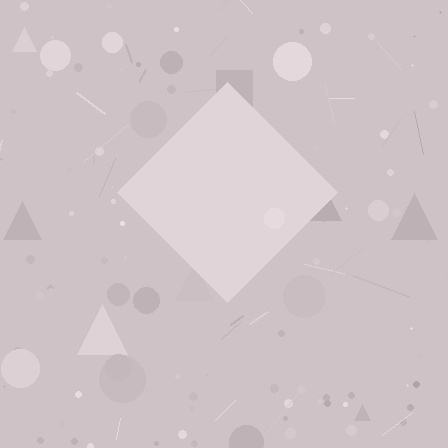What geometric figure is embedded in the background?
A diamond is embedded in the background.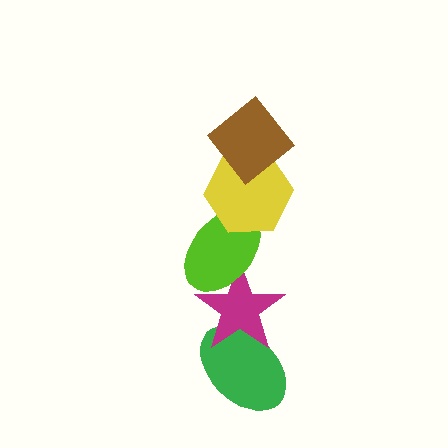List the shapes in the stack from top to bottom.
From top to bottom: the brown diamond, the yellow hexagon, the lime ellipse, the magenta star, the green ellipse.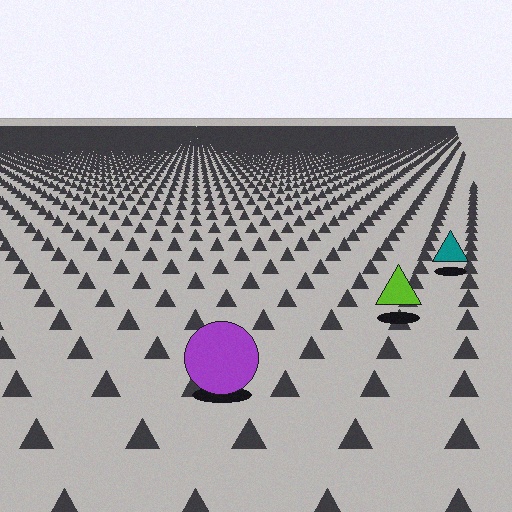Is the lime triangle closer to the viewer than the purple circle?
No. The purple circle is closer — you can tell from the texture gradient: the ground texture is coarser near it.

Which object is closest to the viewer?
The purple circle is closest. The texture marks near it are larger and more spread out.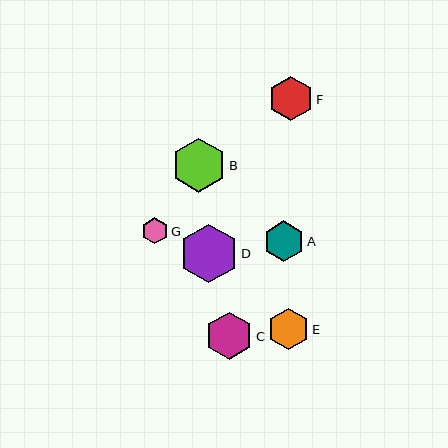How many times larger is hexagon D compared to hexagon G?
Hexagon D is approximately 2.2 times the size of hexagon G.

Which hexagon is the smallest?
Hexagon G is the smallest with a size of approximately 26 pixels.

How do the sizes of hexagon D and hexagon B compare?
Hexagon D and hexagon B are approximately the same size.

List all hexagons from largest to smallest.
From largest to smallest: D, B, C, F, E, A, G.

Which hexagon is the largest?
Hexagon D is the largest with a size of approximately 59 pixels.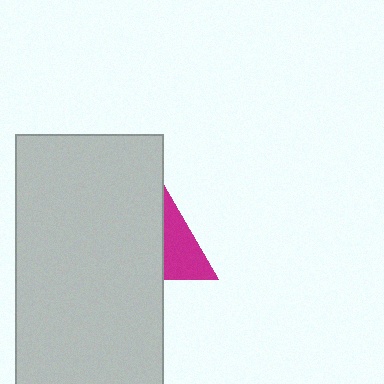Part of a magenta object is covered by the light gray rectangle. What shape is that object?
It is a triangle.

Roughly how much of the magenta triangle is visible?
A small part of it is visible (roughly 35%).